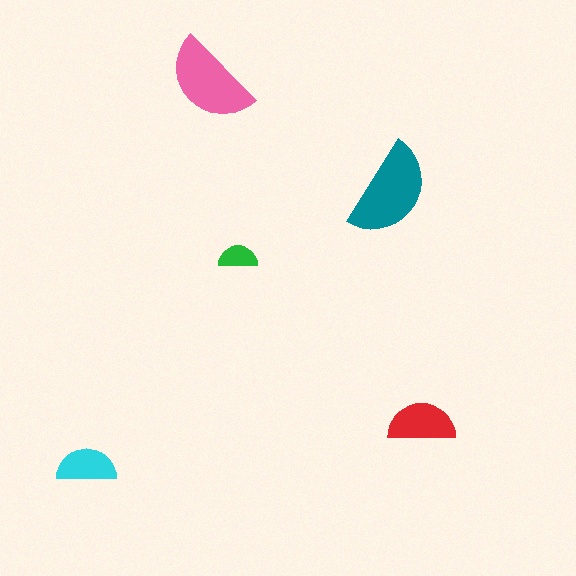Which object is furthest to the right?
The red semicircle is rightmost.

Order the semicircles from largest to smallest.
the teal one, the pink one, the red one, the cyan one, the green one.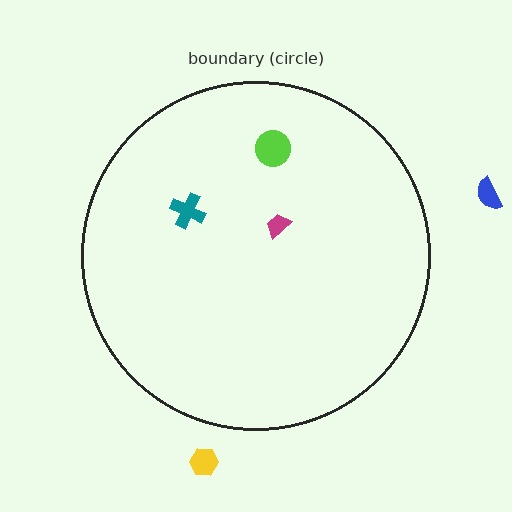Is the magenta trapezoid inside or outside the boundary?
Inside.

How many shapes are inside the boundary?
3 inside, 2 outside.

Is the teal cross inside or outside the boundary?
Inside.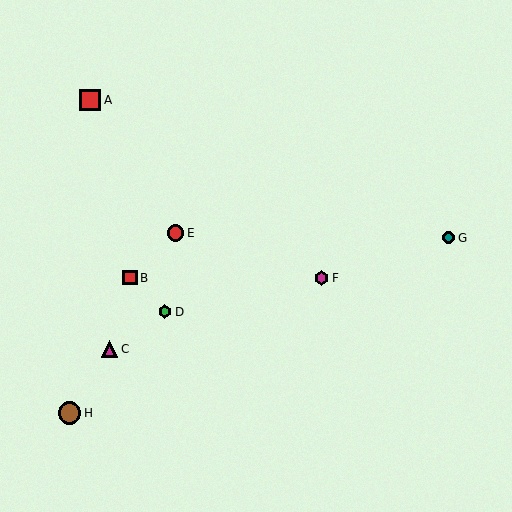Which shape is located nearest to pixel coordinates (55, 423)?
The brown circle (labeled H) at (69, 413) is nearest to that location.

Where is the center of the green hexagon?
The center of the green hexagon is at (165, 312).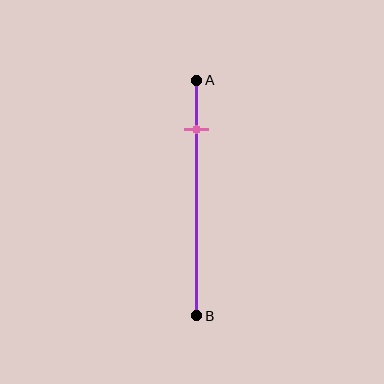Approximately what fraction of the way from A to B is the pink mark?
The pink mark is approximately 20% of the way from A to B.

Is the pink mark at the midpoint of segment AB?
No, the mark is at about 20% from A, not at the 50% midpoint.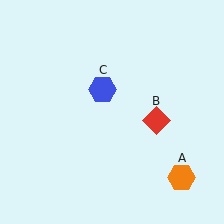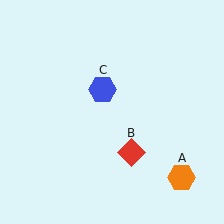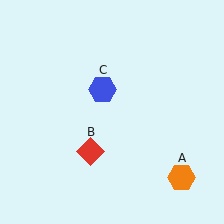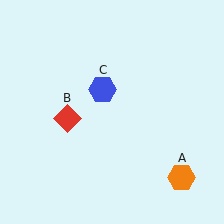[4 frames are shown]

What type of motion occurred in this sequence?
The red diamond (object B) rotated clockwise around the center of the scene.